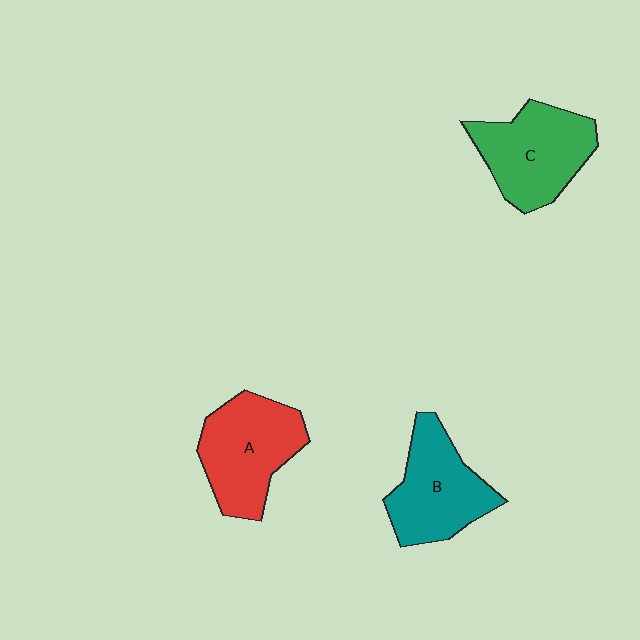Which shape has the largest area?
Shape A (red).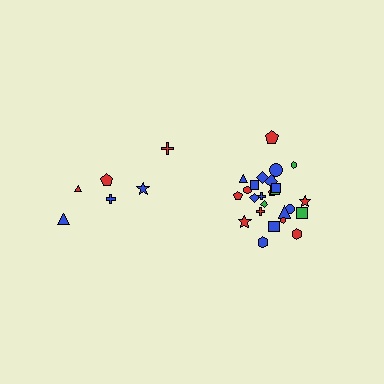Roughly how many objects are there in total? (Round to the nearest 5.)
Roughly 30 objects in total.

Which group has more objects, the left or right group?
The right group.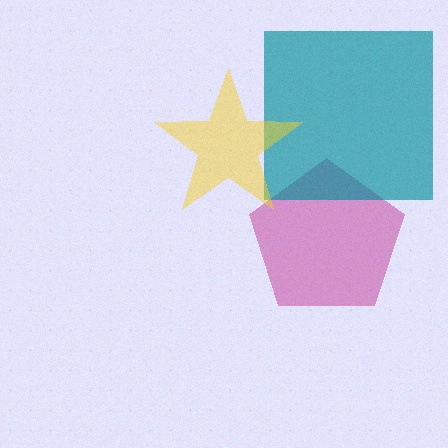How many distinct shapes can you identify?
There are 3 distinct shapes: a magenta pentagon, a teal square, a yellow star.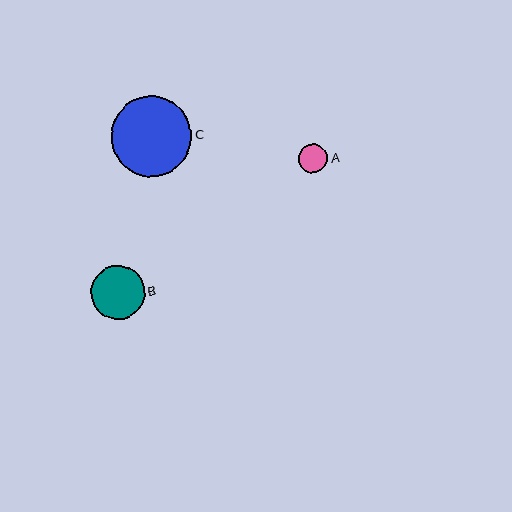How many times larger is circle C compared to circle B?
Circle C is approximately 1.5 times the size of circle B.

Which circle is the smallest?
Circle A is the smallest with a size of approximately 29 pixels.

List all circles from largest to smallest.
From largest to smallest: C, B, A.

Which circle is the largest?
Circle C is the largest with a size of approximately 81 pixels.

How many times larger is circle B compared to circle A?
Circle B is approximately 1.8 times the size of circle A.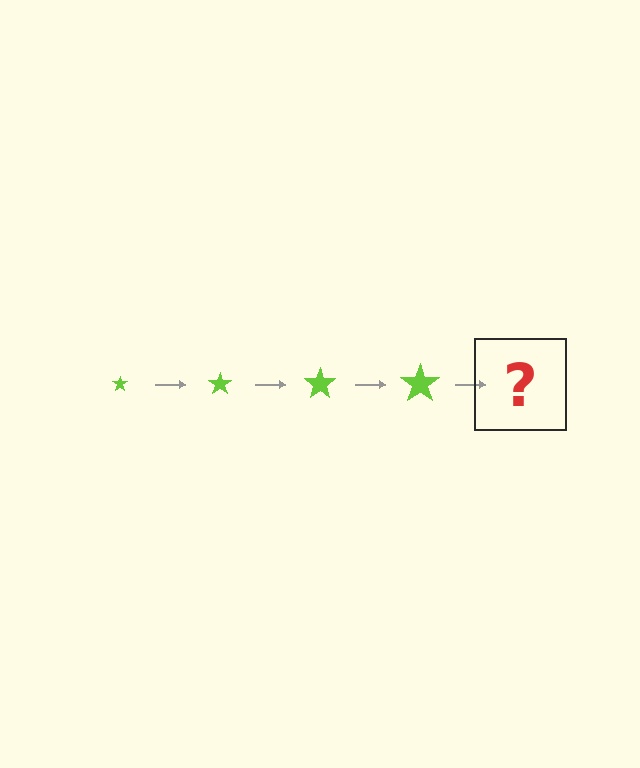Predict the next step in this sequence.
The next step is a lime star, larger than the previous one.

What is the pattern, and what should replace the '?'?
The pattern is that the star gets progressively larger each step. The '?' should be a lime star, larger than the previous one.